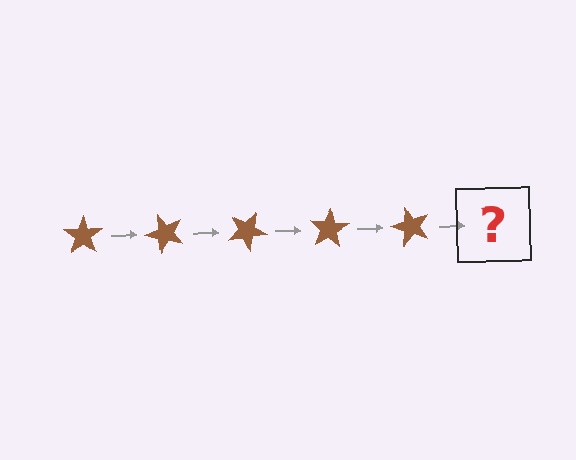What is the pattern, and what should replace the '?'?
The pattern is that the star rotates 50 degrees each step. The '?' should be a brown star rotated 250 degrees.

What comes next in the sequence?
The next element should be a brown star rotated 250 degrees.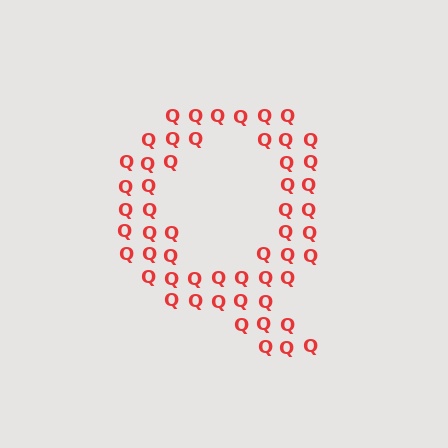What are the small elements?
The small elements are letter Q's.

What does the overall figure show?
The overall figure shows the letter Q.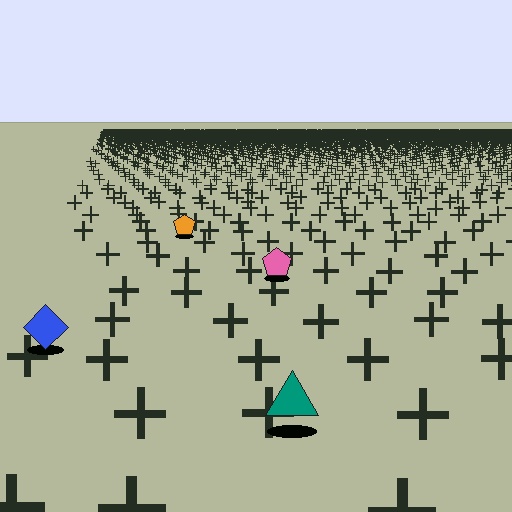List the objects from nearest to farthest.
From nearest to farthest: the teal triangle, the blue diamond, the pink pentagon, the orange pentagon.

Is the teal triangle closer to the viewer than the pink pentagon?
Yes. The teal triangle is closer — you can tell from the texture gradient: the ground texture is coarser near it.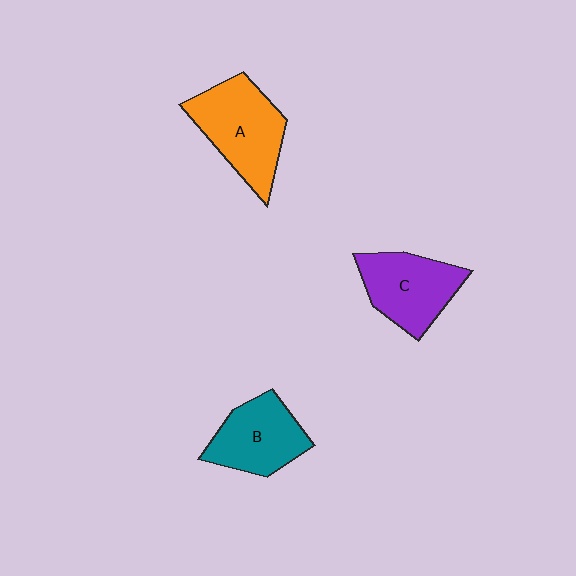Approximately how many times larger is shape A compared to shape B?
Approximately 1.2 times.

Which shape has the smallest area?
Shape B (teal).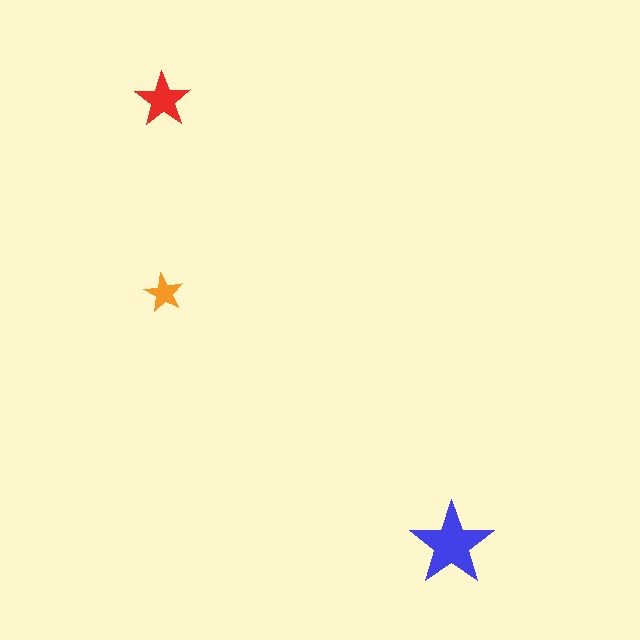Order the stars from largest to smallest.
the blue one, the red one, the orange one.